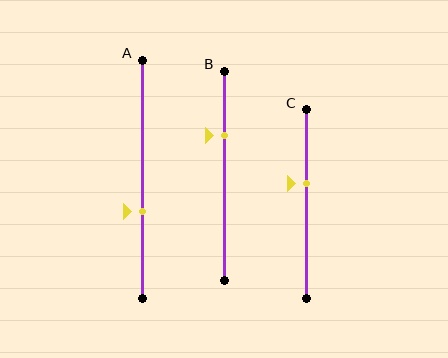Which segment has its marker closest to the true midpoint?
Segment C has its marker closest to the true midpoint.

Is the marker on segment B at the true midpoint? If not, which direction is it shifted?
No, the marker on segment B is shifted upward by about 19% of the segment length.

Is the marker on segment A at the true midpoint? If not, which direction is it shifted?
No, the marker on segment A is shifted downward by about 14% of the segment length.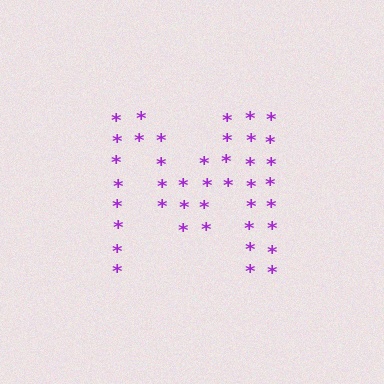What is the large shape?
The large shape is the letter M.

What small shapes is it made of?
It is made of small asterisks.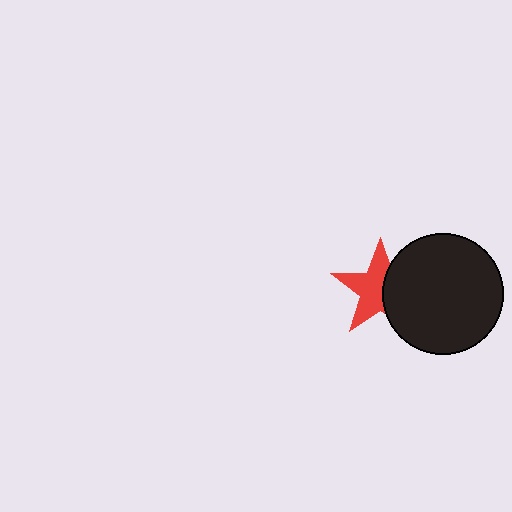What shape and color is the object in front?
The object in front is a black circle.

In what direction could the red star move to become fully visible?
The red star could move left. That would shift it out from behind the black circle entirely.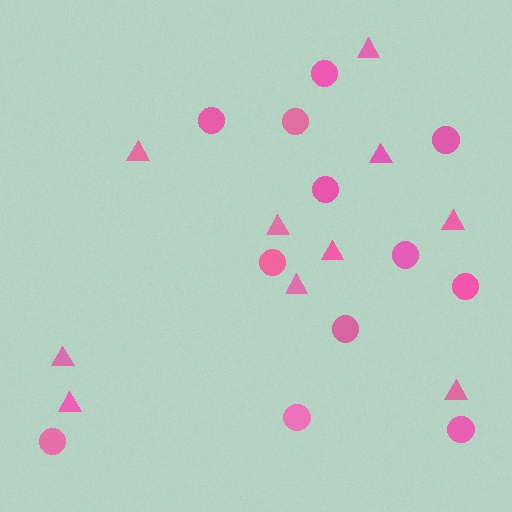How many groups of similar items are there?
There are 2 groups: one group of circles (12) and one group of triangles (10).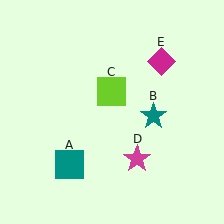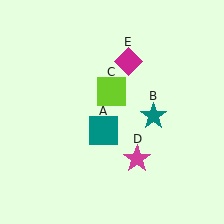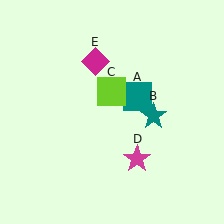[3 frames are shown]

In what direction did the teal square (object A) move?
The teal square (object A) moved up and to the right.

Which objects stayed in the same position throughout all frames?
Teal star (object B) and lime square (object C) and magenta star (object D) remained stationary.